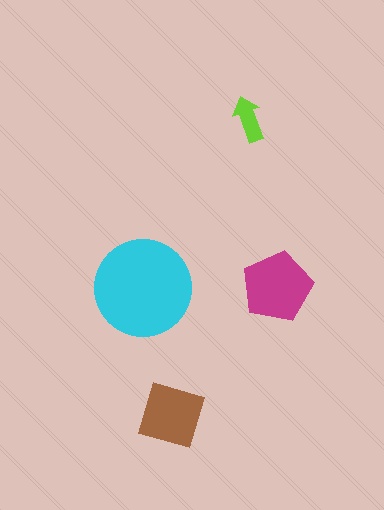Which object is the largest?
The cyan circle.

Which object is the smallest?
The lime arrow.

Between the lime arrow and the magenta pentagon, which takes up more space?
The magenta pentagon.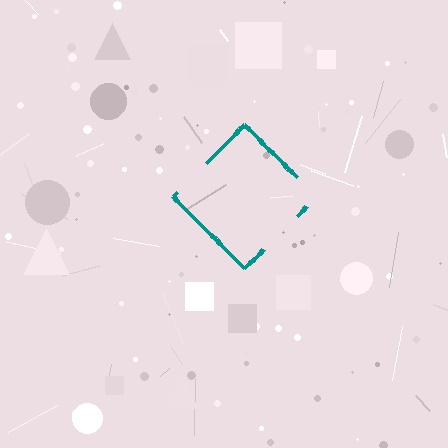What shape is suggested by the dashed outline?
The dashed outline suggests a diamond.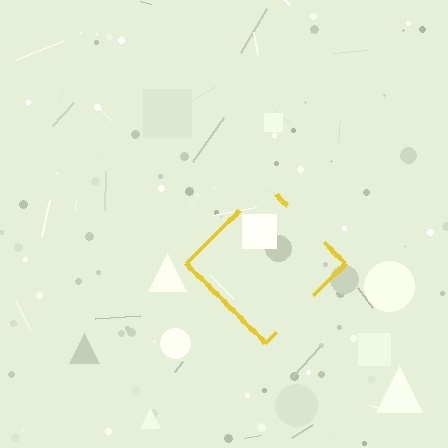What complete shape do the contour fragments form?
The contour fragments form a diamond.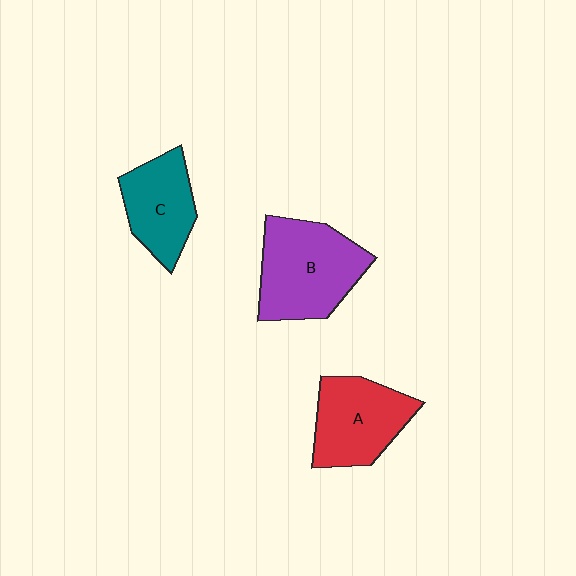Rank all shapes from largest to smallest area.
From largest to smallest: B (purple), A (red), C (teal).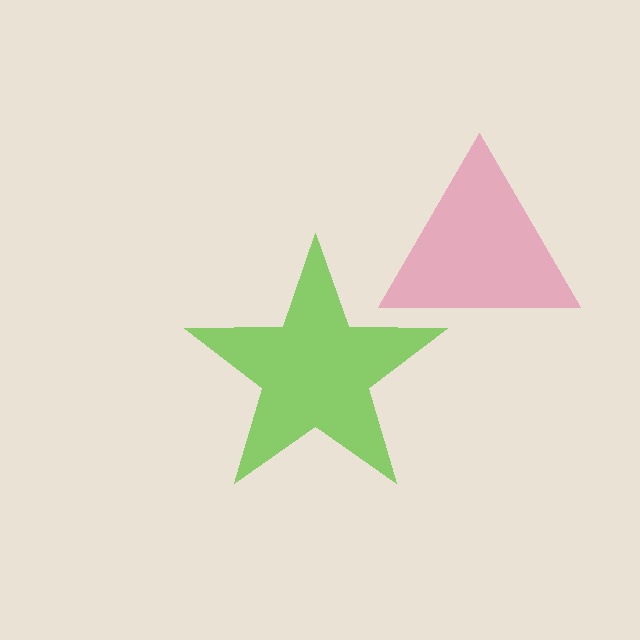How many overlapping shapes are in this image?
There are 2 overlapping shapes in the image.